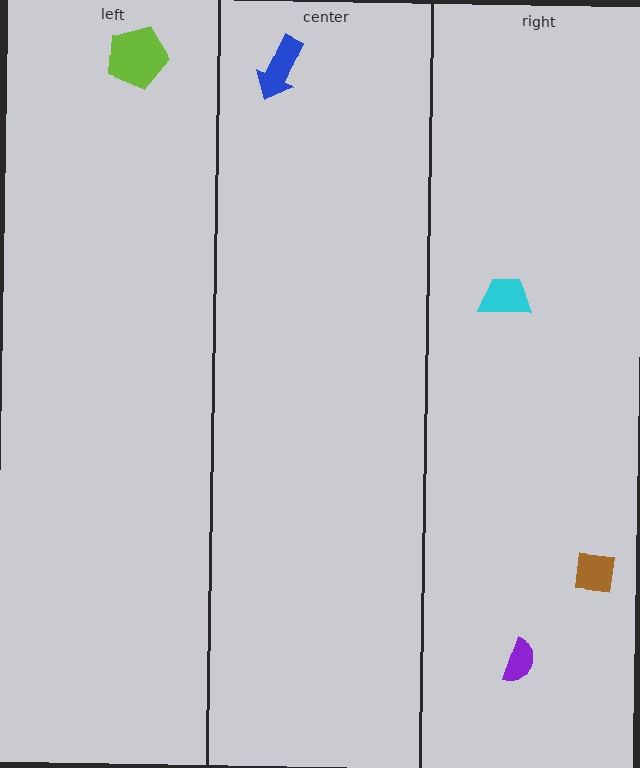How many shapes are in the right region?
3.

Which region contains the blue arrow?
The center region.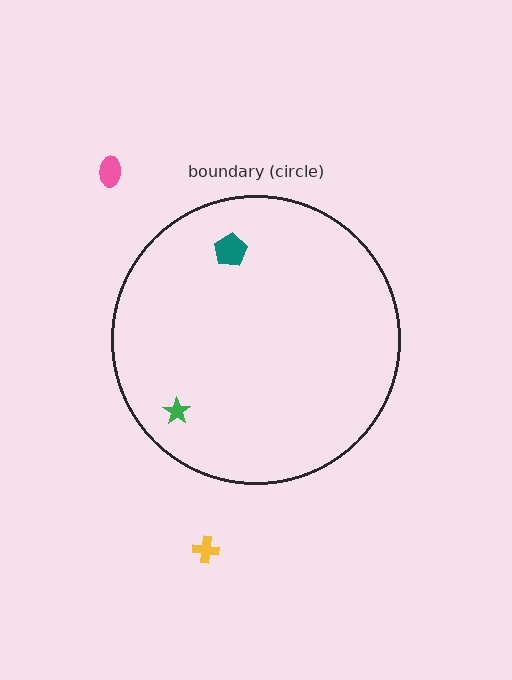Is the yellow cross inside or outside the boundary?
Outside.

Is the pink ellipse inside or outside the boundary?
Outside.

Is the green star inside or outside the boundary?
Inside.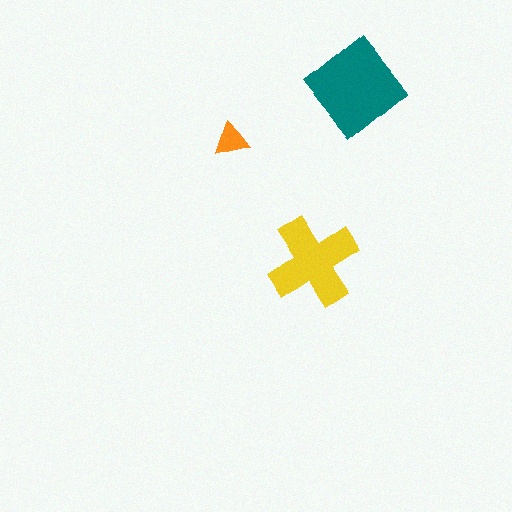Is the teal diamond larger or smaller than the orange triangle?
Larger.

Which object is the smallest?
The orange triangle.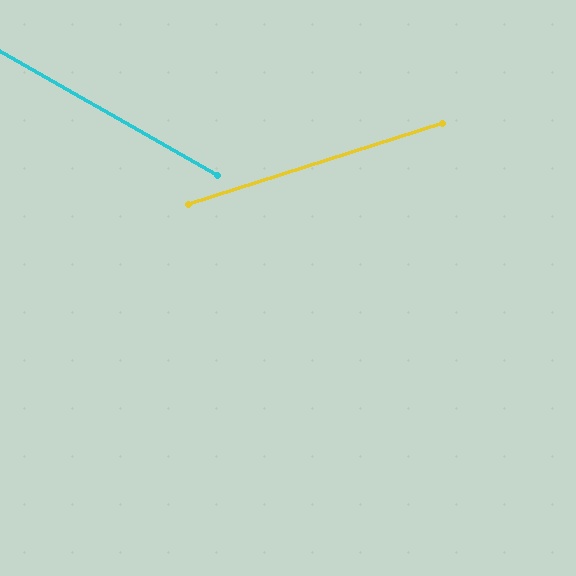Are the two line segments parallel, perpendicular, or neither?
Neither parallel nor perpendicular — they differ by about 47°.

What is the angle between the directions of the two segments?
Approximately 47 degrees.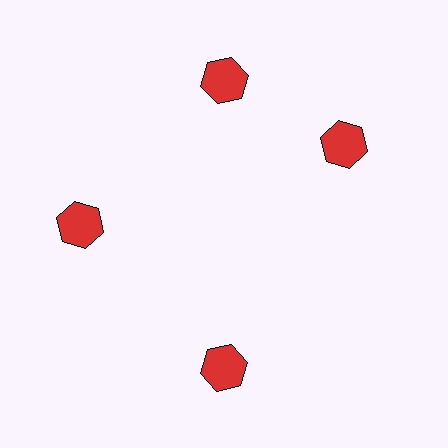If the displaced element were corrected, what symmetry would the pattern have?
It would have 4-fold rotational symmetry — the pattern would map onto itself every 90 degrees.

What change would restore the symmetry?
The symmetry would be restored by rotating it back into even spacing with its neighbors so that all 4 hexagons sit at equal angles and equal distance from the center.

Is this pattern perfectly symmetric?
No. The 4 red hexagons are arranged in a ring, but one element near the 3 o'clock position is rotated out of alignment along the ring, breaking the 4-fold rotational symmetry.